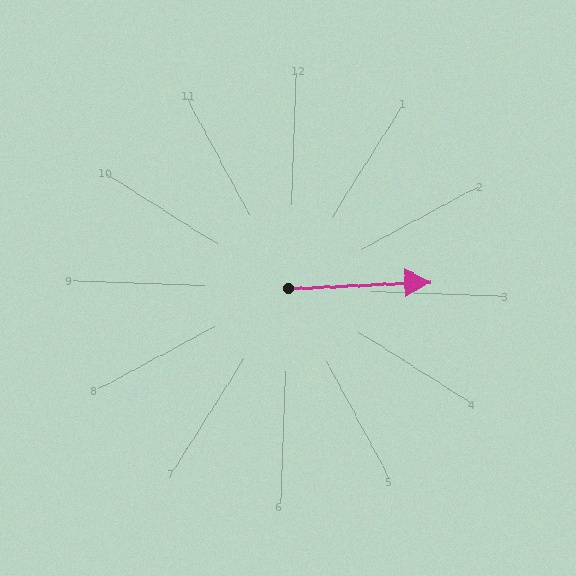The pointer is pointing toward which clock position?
Roughly 3 o'clock.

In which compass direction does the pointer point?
East.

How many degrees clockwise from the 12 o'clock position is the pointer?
Approximately 85 degrees.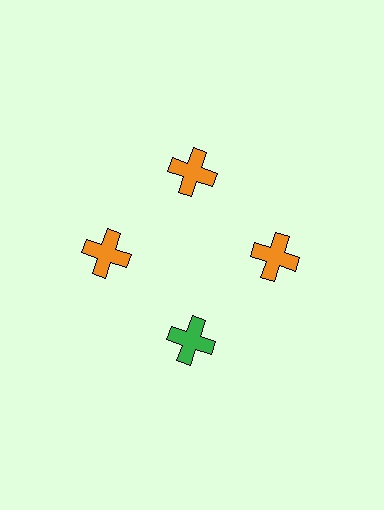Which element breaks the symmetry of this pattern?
The green cross at roughly the 6 o'clock position breaks the symmetry. All other shapes are orange crosses.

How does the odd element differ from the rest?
It has a different color: green instead of orange.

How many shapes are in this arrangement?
There are 4 shapes arranged in a ring pattern.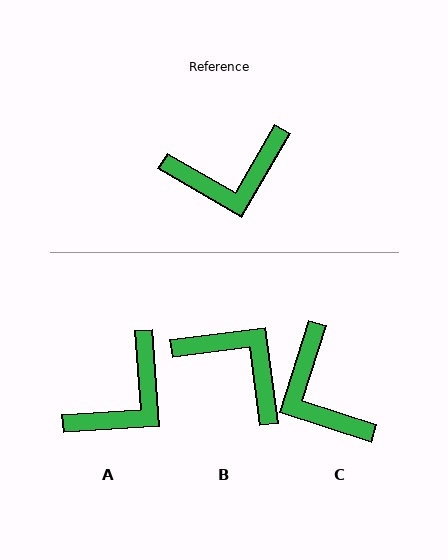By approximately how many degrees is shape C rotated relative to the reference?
Approximately 78 degrees clockwise.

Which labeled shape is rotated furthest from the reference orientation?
B, about 127 degrees away.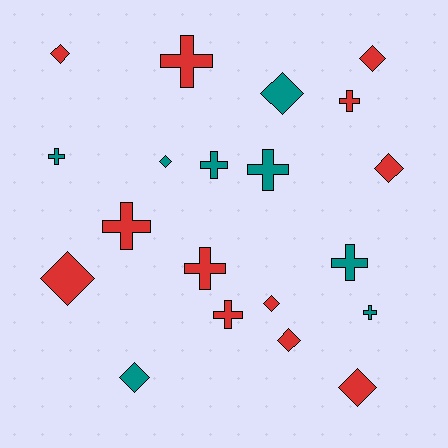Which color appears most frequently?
Red, with 12 objects.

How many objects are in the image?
There are 20 objects.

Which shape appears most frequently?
Diamond, with 10 objects.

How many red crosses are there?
There are 5 red crosses.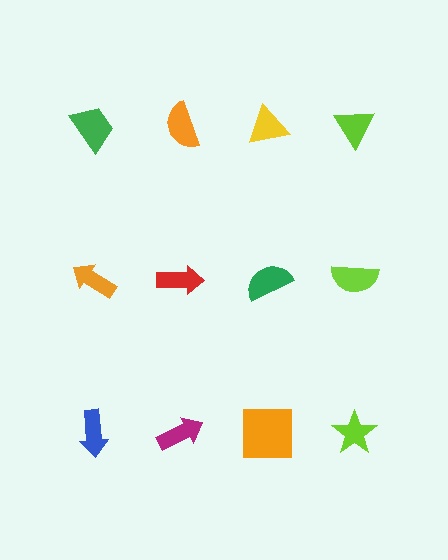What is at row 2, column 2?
A red arrow.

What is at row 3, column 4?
A lime star.